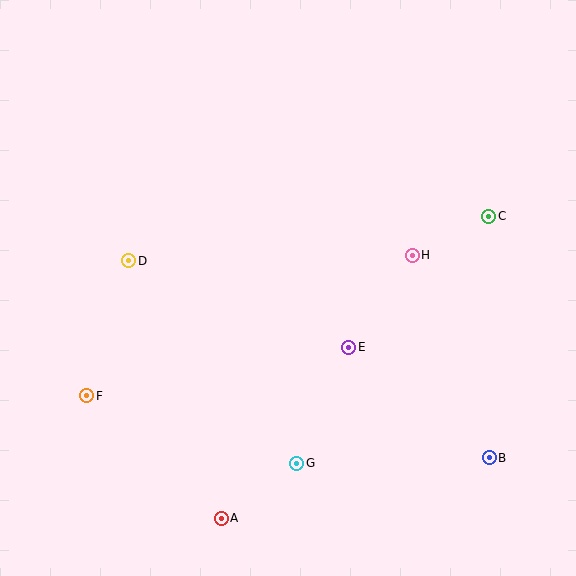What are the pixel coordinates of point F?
Point F is at (87, 396).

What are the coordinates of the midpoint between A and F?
The midpoint between A and F is at (154, 457).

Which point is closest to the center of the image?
Point E at (349, 347) is closest to the center.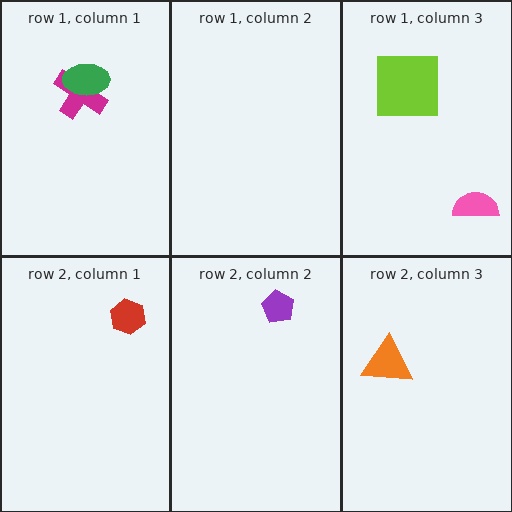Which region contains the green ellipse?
The row 1, column 1 region.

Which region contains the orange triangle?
The row 2, column 3 region.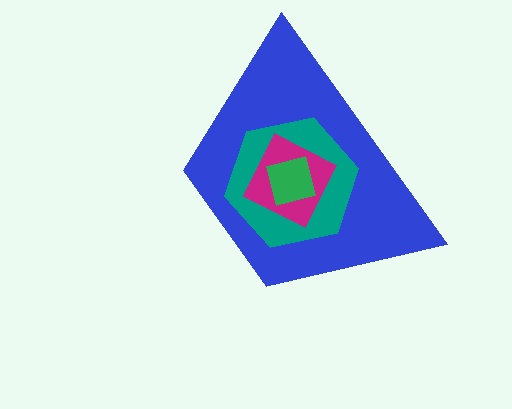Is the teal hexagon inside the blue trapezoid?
Yes.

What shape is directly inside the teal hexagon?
The magenta diamond.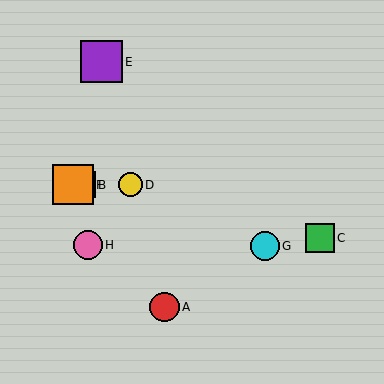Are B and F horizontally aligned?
Yes, both are at y≈185.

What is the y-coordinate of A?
Object A is at y≈307.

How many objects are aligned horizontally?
3 objects (B, D, F) are aligned horizontally.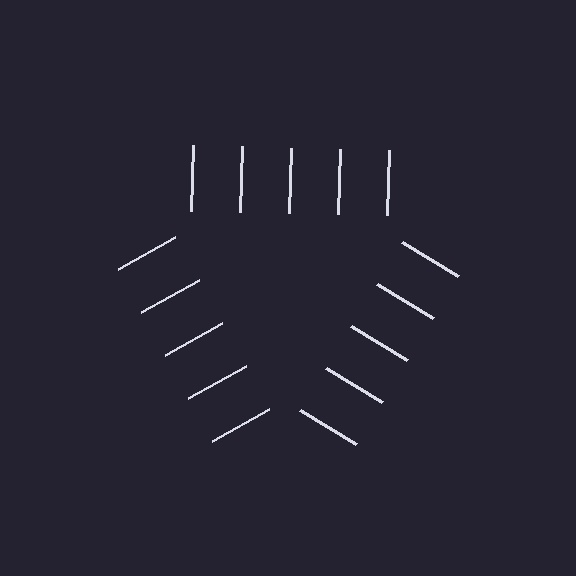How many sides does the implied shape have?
3 sides — the line-ends trace a triangle.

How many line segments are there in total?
15 — 5 along each of the 3 edges.